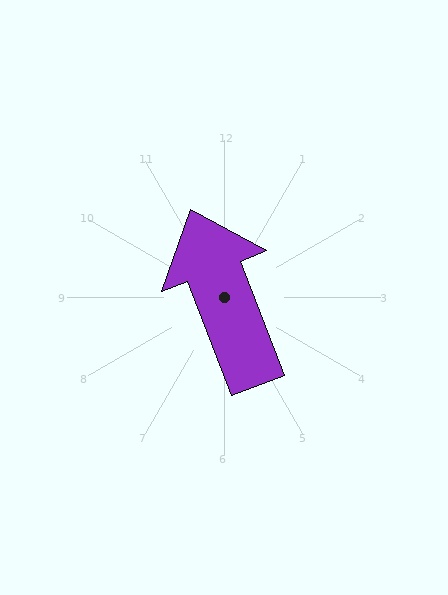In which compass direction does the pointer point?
North.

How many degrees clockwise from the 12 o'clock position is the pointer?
Approximately 339 degrees.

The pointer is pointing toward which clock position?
Roughly 11 o'clock.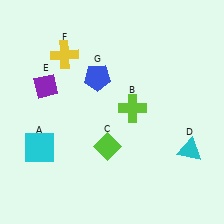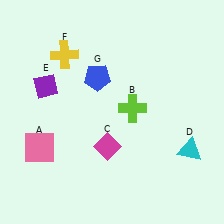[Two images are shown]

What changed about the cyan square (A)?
In Image 1, A is cyan. In Image 2, it changed to pink.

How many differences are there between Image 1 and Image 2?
There are 2 differences between the two images.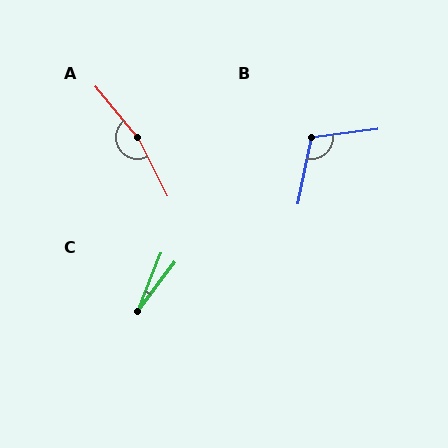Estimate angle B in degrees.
Approximately 109 degrees.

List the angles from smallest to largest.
C (15°), B (109°), A (167°).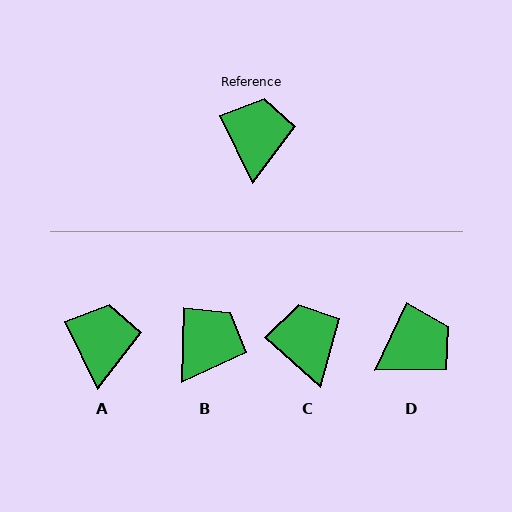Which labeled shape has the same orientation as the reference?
A.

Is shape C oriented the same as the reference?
No, it is off by about 23 degrees.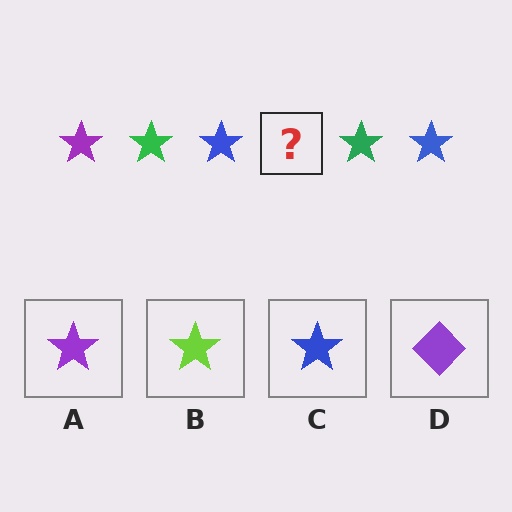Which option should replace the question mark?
Option A.